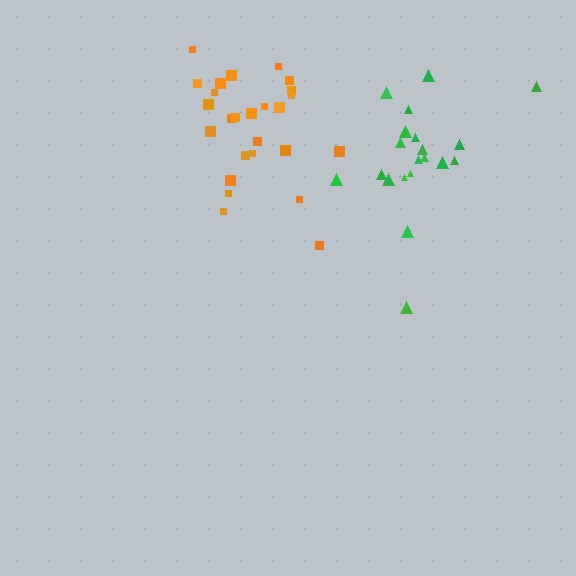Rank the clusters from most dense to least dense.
orange, green.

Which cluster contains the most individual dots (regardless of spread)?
Orange (26).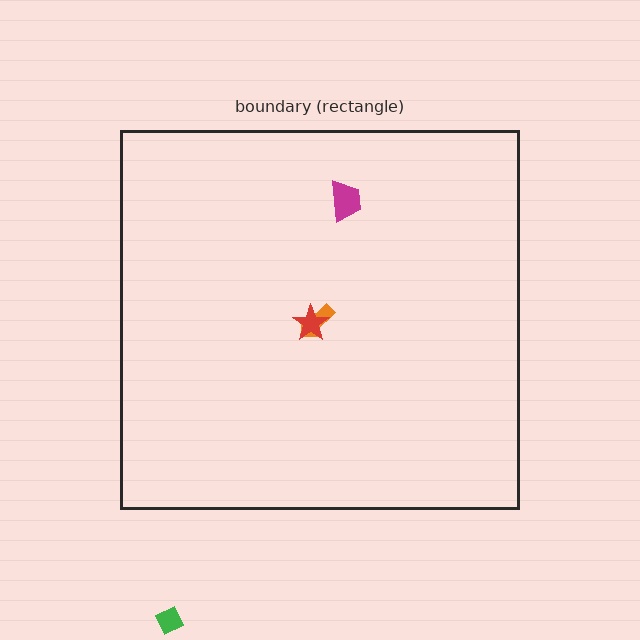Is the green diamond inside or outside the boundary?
Outside.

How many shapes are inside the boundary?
3 inside, 1 outside.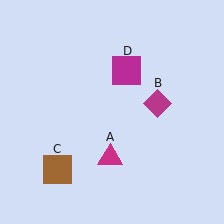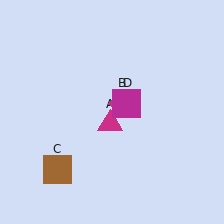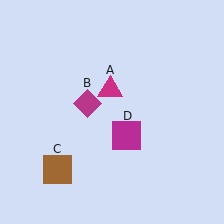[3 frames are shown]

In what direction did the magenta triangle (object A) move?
The magenta triangle (object A) moved up.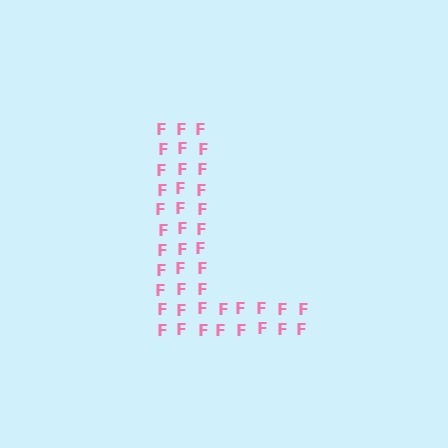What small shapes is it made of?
It is made of small letter F's.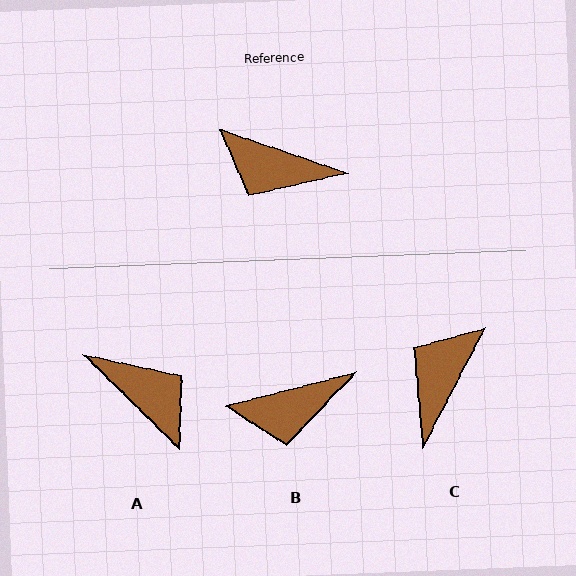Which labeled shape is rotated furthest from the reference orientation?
A, about 155 degrees away.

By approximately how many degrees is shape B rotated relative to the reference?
Approximately 33 degrees counter-clockwise.